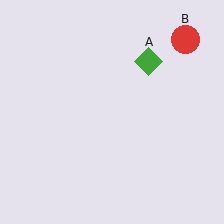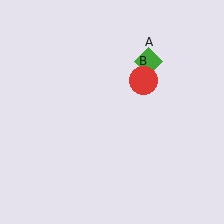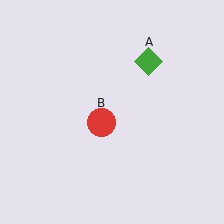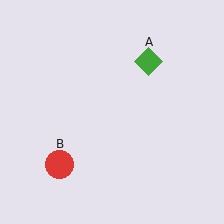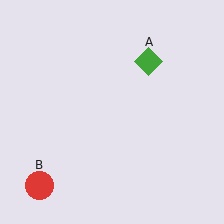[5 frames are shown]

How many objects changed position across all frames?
1 object changed position: red circle (object B).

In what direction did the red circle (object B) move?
The red circle (object B) moved down and to the left.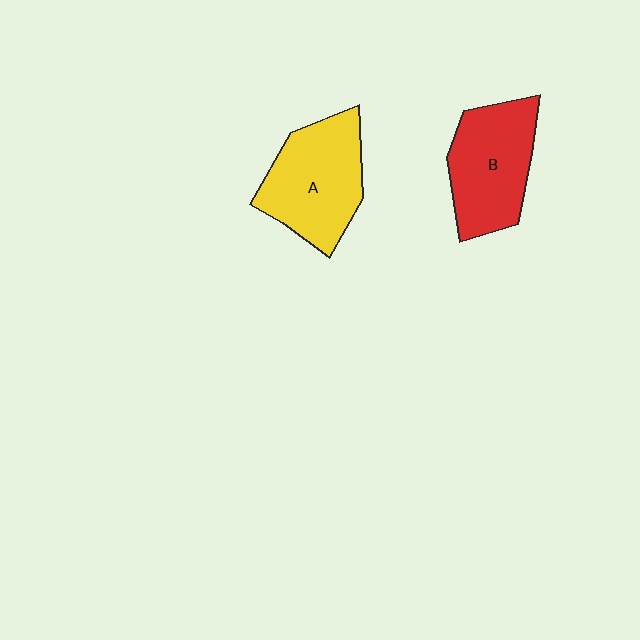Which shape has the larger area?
Shape A (yellow).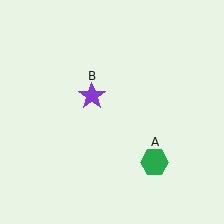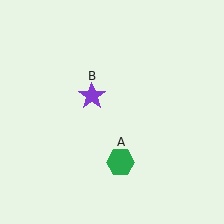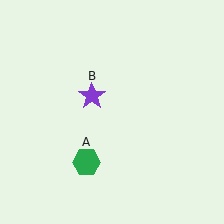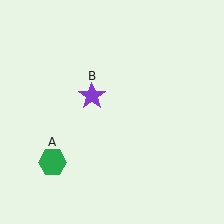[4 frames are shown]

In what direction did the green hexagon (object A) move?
The green hexagon (object A) moved left.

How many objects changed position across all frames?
1 object changed position: green hexagon (object A).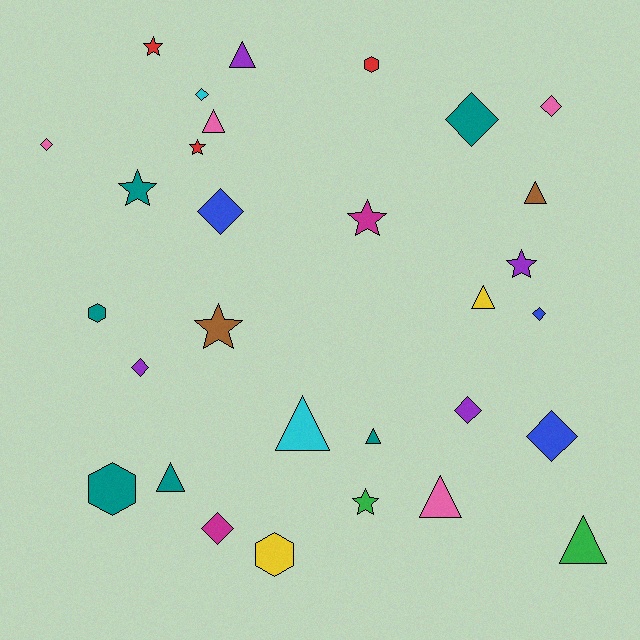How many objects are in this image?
There are 30 objects.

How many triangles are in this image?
There are 9 triangles.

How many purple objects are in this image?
There are 4 purple objects.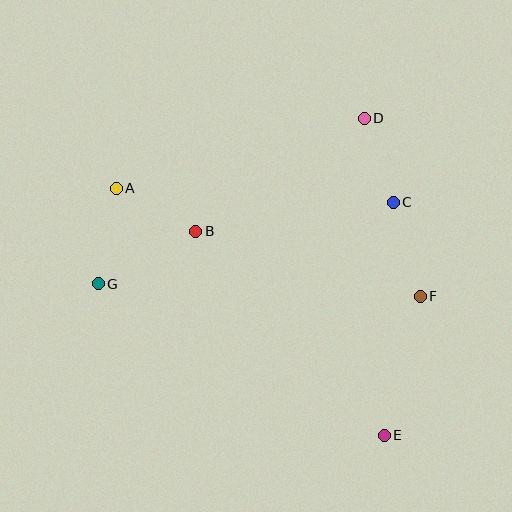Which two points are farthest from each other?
Points A and E are farthest from each other.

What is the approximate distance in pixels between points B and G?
The distance between B and G is approximately 111 pixels.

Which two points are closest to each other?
Points C and D are closest to each other.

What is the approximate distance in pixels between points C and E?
The distance between C and E is approximately 233 pixels.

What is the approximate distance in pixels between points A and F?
The distance between A and F is approximately 322 pixels.